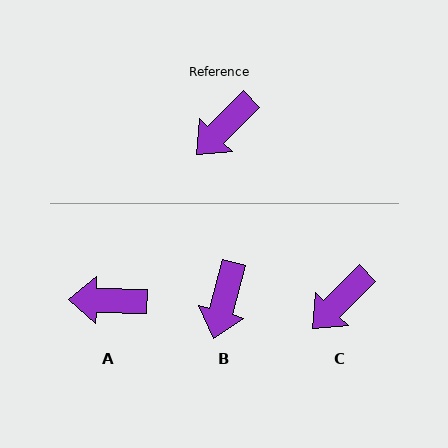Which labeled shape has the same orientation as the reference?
C.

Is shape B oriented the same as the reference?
No, it is off by about 30 degrees.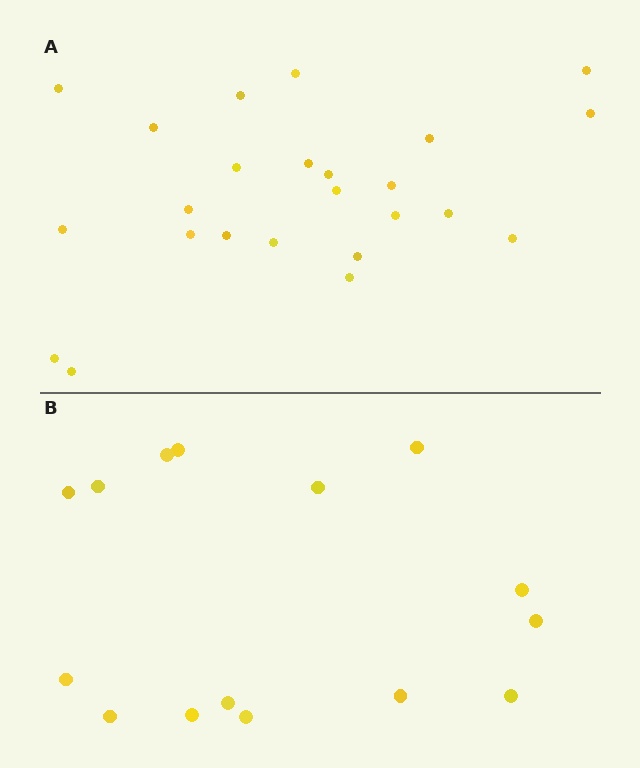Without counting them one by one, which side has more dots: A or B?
Region A (the top region) has more dots.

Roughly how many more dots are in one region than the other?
Region A has roughly 8 or so more dots than region B.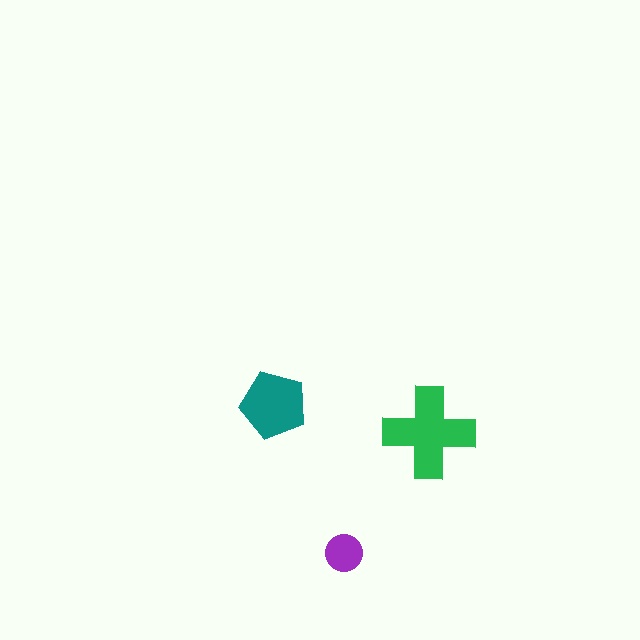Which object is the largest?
The green cross.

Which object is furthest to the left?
The teal pentagon is leftmost.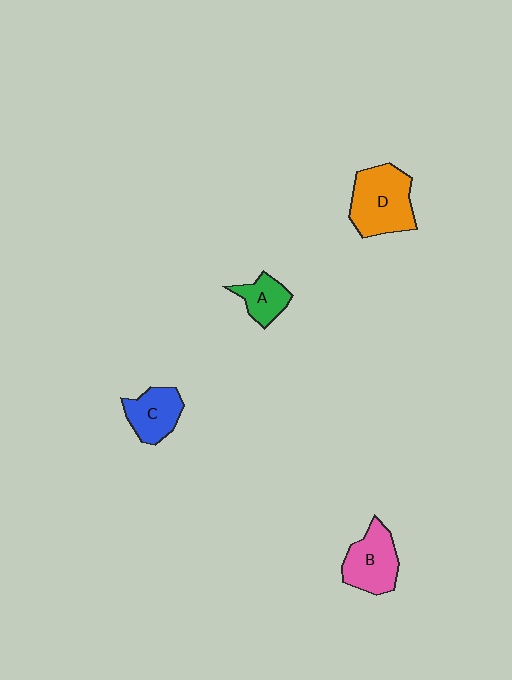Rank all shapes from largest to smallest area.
From largest to smallest: D (orange), B (pink), C (blue), A (green).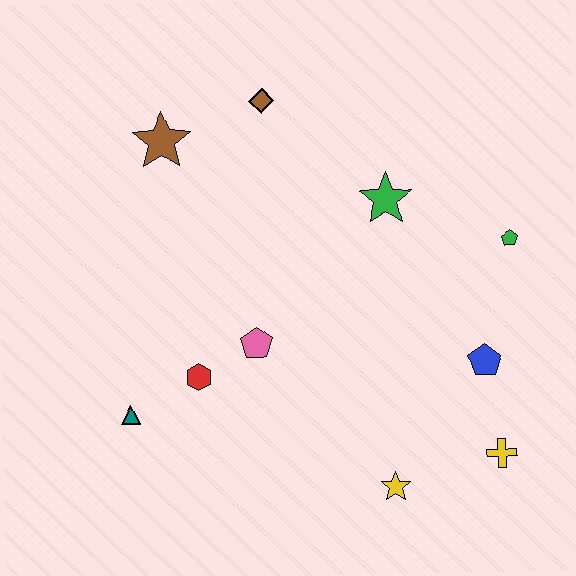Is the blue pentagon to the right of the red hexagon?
Yes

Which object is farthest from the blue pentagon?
The brown star is farthest from the blue pentagon.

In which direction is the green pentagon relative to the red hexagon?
The green pentagon is to the right of the red hexagon.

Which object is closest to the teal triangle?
The red hexagon is closest to the teal triangle.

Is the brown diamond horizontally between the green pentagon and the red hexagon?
Yes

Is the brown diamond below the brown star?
No